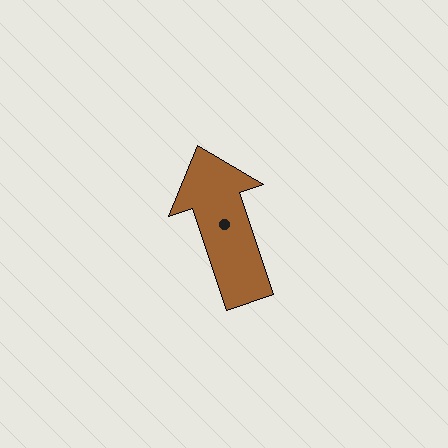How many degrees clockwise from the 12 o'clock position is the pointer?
Approximately 342 degrees.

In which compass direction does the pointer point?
North.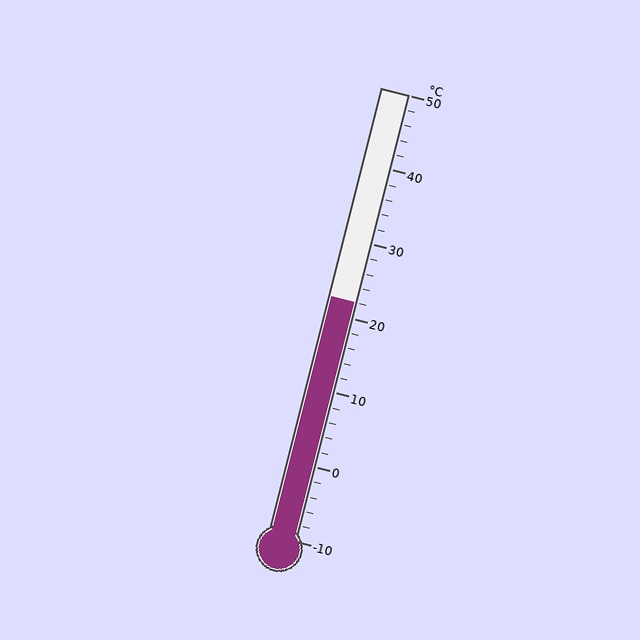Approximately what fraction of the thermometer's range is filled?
The thermometer is filled to approximately 55% of its range.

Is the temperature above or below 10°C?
The temperature is above 10°C.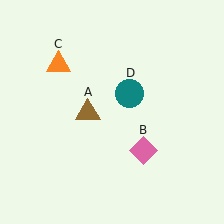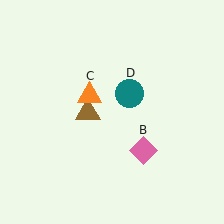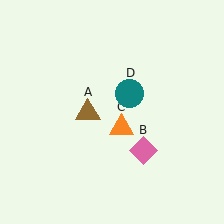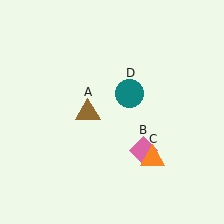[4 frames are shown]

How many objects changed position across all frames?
1 object changed position: orange triangle (object C).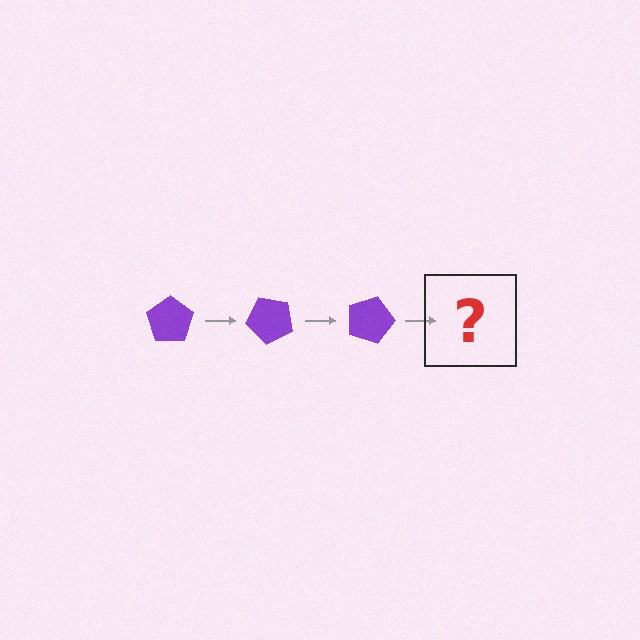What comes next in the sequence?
The next element should be a purple pentagon rotated 135 degrees.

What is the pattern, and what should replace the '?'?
The pattern is that the pentagon rotates 45 degrees each step. The '?' should be a purple pentagon rotated 135 degrees.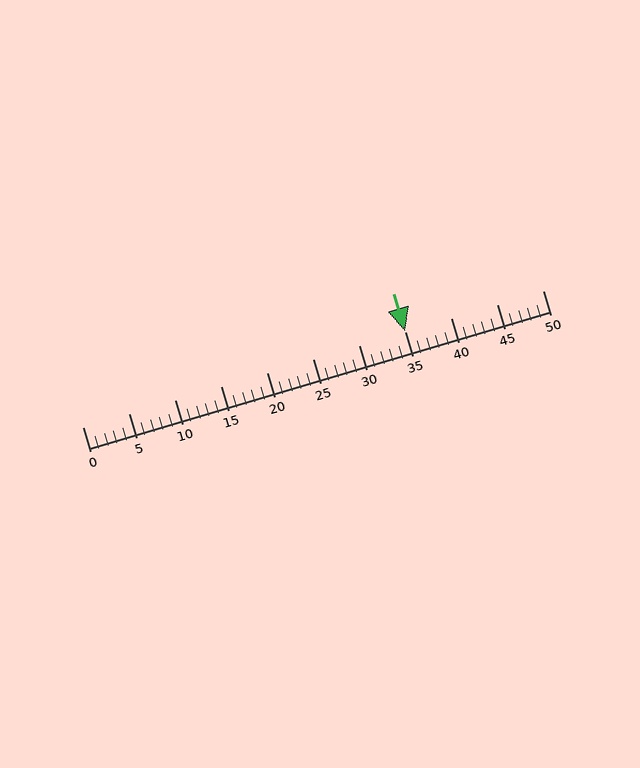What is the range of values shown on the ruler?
The ruler shows values from 0 to 50.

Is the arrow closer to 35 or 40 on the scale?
The arrow is closer to 35.